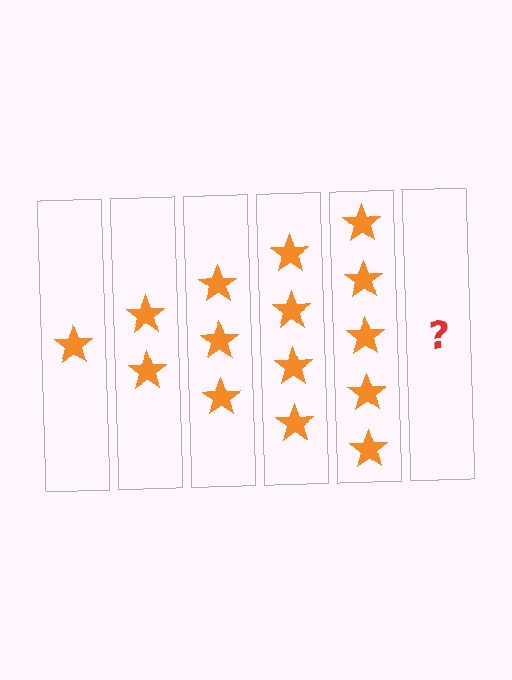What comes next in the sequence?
The next element should be 6 stars.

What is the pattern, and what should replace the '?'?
The pattern is that each step adds one more star. The '?' should be 6 stars.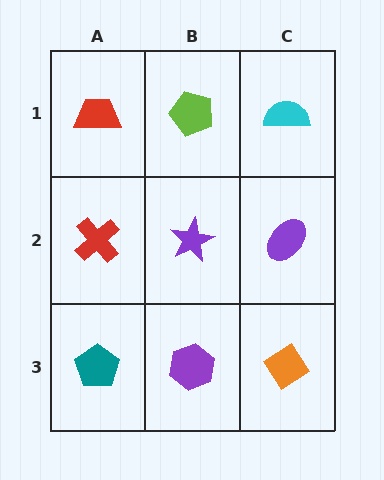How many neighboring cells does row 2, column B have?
4.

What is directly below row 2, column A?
A teal pentagon.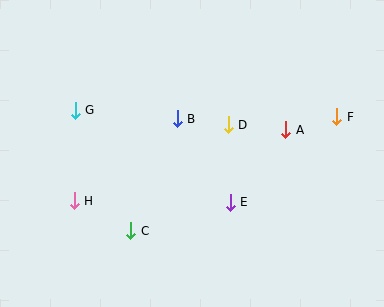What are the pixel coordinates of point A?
Point A is at (286, 130).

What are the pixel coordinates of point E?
Point E is at (230, 202).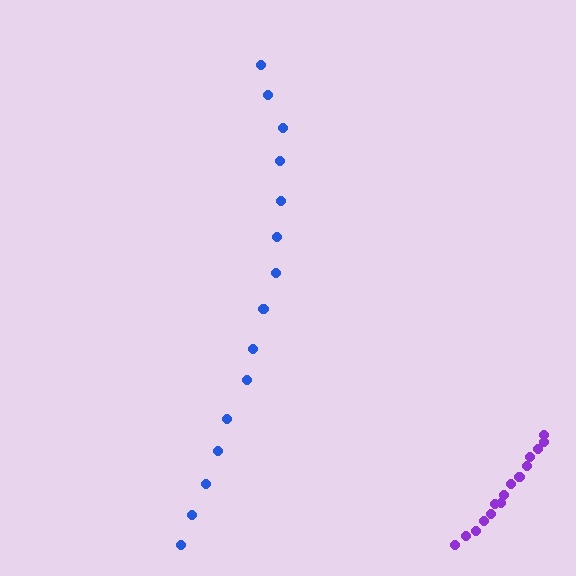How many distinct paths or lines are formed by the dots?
There are 2 distinct paths.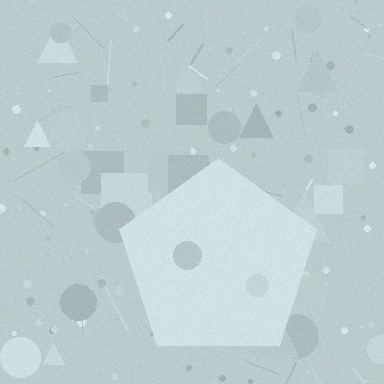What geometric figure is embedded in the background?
A pentagon is embedded in the background.